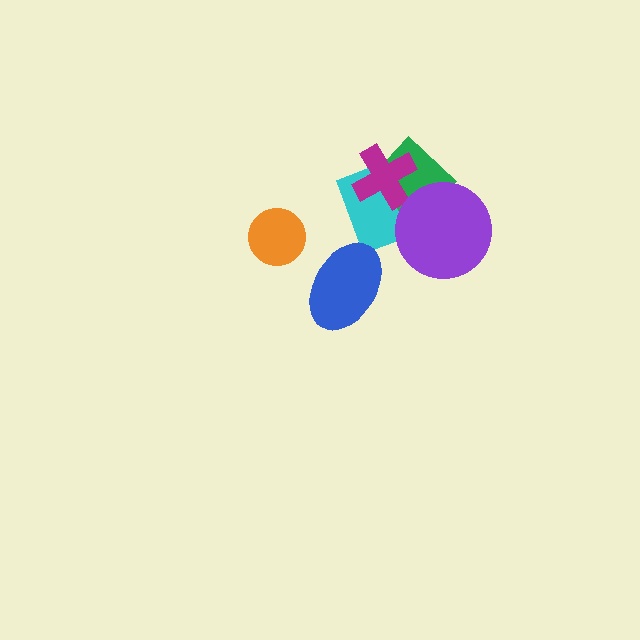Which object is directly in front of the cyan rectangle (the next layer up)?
The magenta cross is directly in front of the cyan rectangle.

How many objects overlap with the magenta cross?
2 objects overlap with the magenta cross.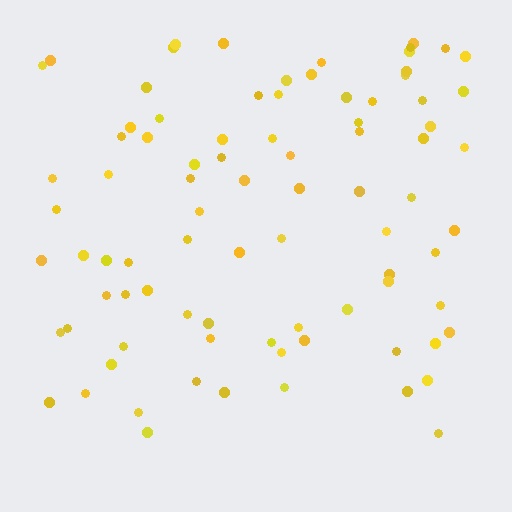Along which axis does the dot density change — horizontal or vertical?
Vertical.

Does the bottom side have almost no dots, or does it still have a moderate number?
Still a moderate number, just noticeably fewer than the top.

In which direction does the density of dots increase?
From bottom to top, with the top side densest.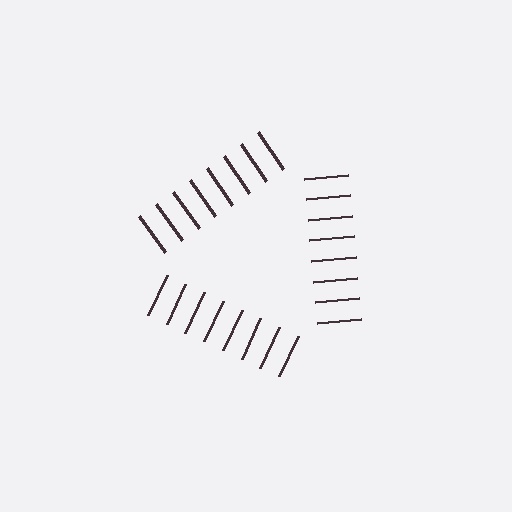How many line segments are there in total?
24 — 8 along each of the 3 edges.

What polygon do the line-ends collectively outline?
An illusory triangle — the line segments terminate on its edges but no continuous stroke is drawn.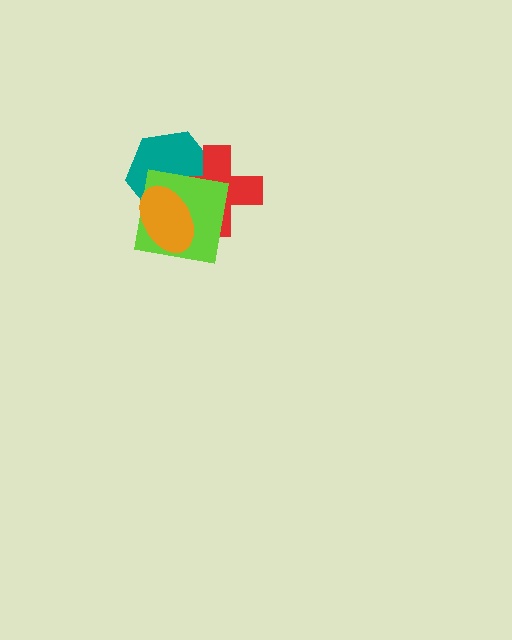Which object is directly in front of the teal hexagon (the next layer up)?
The red cross is directly in front of the teal hexagon.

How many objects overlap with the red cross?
3 objects overlap with the red cross.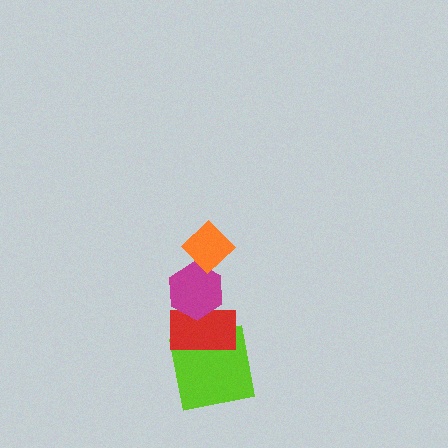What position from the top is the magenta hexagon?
The magenta hexagon is 2nd from the top.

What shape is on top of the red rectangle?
The magenta hexagon is on top of the red rectangle.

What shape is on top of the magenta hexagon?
The orange diamond is on top of the magenta hexagon.